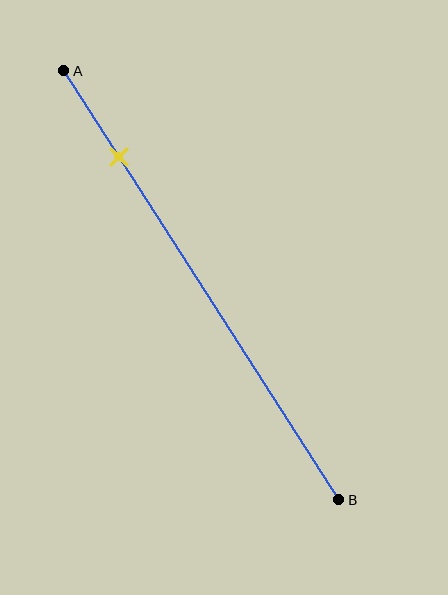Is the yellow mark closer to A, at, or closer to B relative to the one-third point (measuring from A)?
The yellow mark is closer to point A than the one-third point of segment AB.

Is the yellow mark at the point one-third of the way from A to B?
No, the mark is at about 20% from A, not at the 33% one-third point.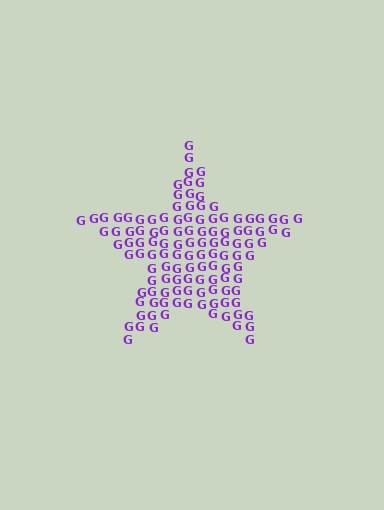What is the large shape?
The large shape is a star.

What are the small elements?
The small elements are letter G's.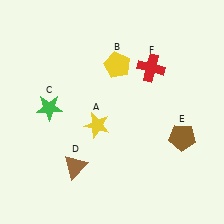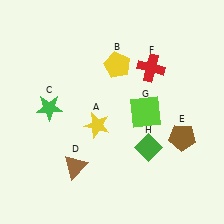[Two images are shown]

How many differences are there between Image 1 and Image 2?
There are 2 differences between the two images.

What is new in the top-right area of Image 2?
A lime square (G) was added in the top-right area of Image 2.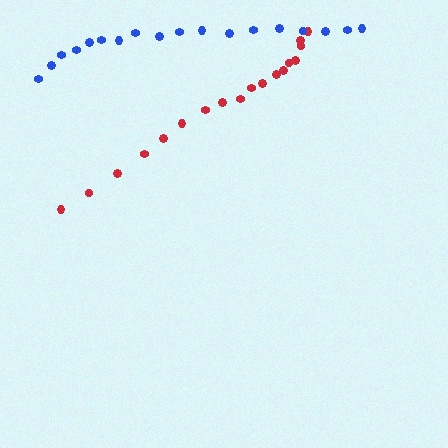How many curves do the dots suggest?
There are 2 distinct paths.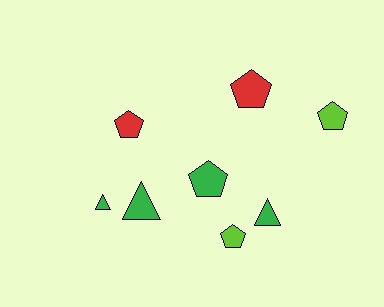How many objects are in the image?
There are 8 objects.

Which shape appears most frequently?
Pentagon, with 5 objects.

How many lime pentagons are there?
There are 2 lime pentagons.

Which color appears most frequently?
Green, with 4 objects.